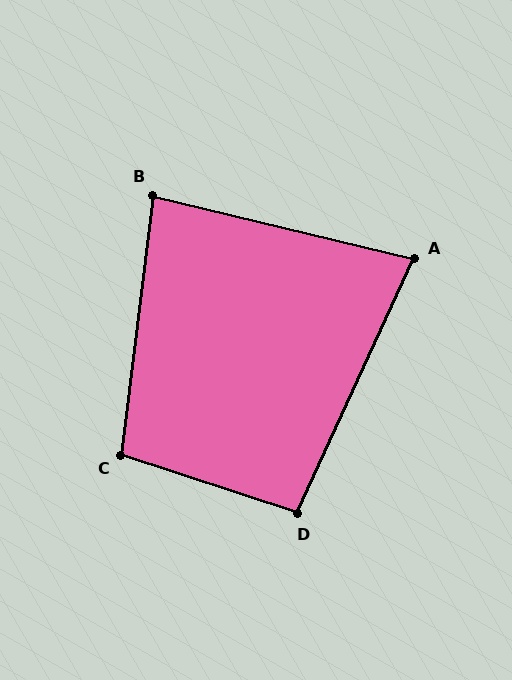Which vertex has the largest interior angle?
C, at approximately 101 degrees.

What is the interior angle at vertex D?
Approximately 97 degrees (obtuse).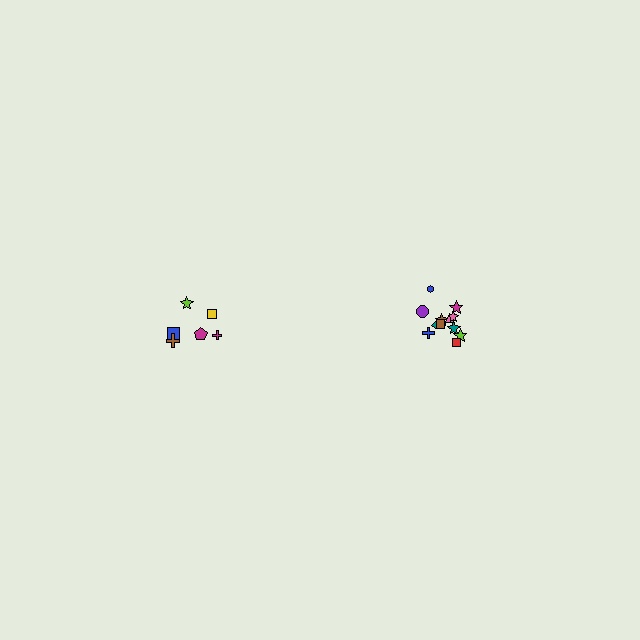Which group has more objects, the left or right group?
The right group.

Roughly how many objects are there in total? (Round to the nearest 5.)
Roughly 20 objects in total.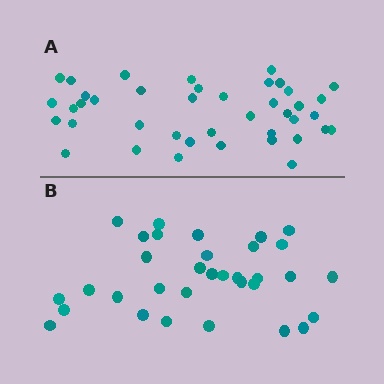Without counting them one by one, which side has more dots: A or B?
Region A (the top region) has more dots.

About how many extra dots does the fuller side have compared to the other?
Region A has roughly 8 or so more dots than region B.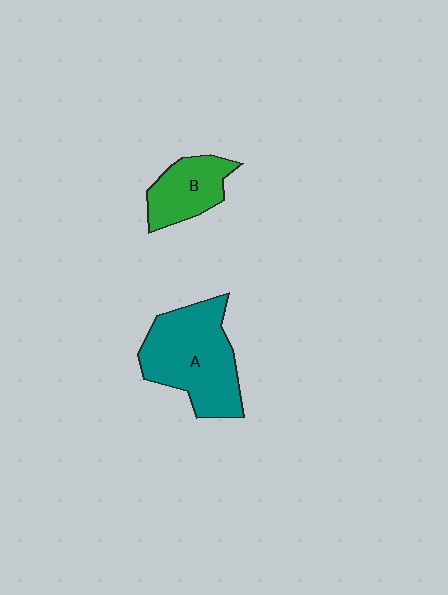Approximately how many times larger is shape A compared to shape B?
Approximately 1.9 times.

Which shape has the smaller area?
Shape B (green).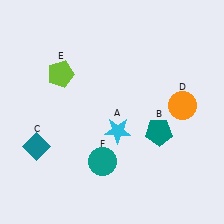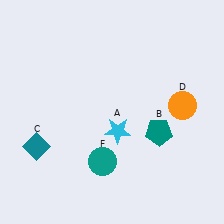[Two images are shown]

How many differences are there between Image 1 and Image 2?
There is 1 difference between the two images.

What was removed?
The lime pentagon (E) was removed in Image 2.